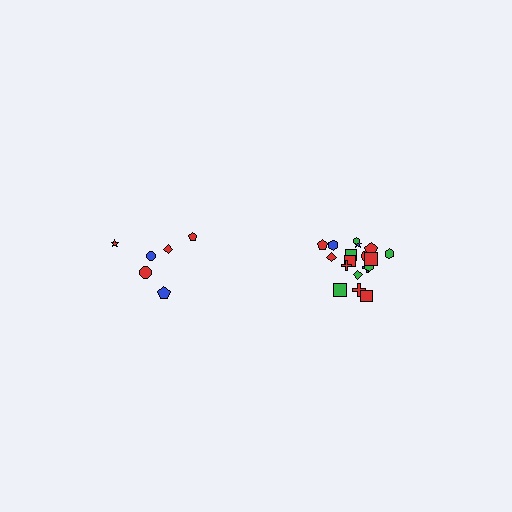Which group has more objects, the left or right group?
The right group.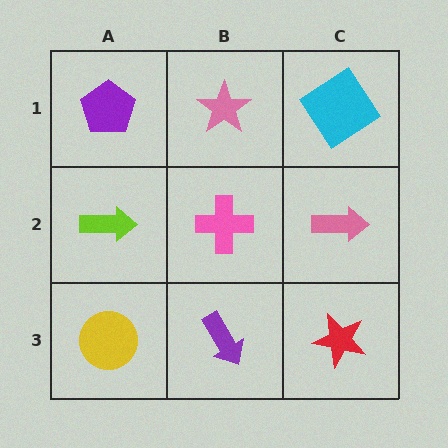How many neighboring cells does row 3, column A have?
2.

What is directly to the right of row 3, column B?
A red star.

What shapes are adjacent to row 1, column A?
A lime arrow (row 2, column A), a pink star (row 1, column B).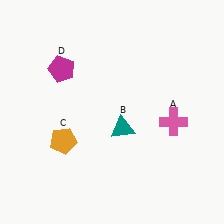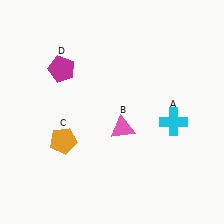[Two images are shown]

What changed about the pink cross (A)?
In Image 1, A is pink. In Image 2, it changed to cyan.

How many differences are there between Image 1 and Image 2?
There are 2 differences between the two images.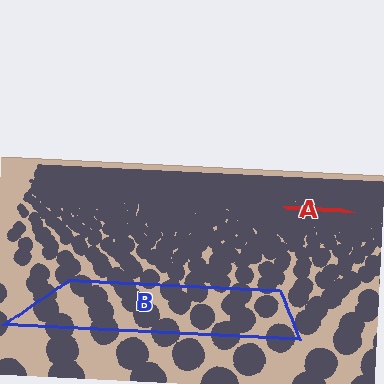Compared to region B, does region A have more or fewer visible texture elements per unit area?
Region A has more texture elements per unit area — they are packed more densely because it is farther away.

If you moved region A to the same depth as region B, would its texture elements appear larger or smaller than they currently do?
They would appear larger. At a closer depth, the same texture elements are projected at a bigger on-screen size.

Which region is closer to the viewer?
Region B is closer. The texture elements there are larger and more spread out.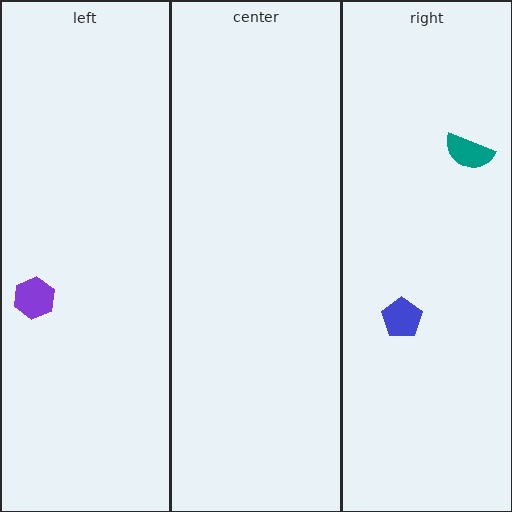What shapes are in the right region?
The teal semicircle, the blue pentagon.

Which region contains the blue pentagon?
The right region.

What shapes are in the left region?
The purple hexagon.